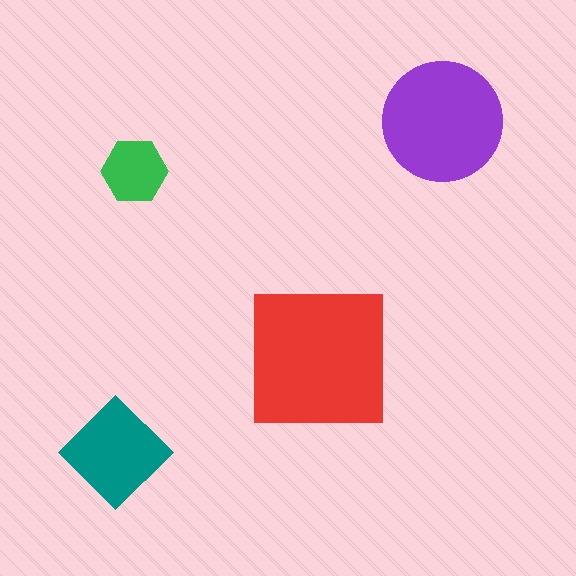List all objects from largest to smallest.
The red square, the purple circle, the teal diamond, the green hexagon.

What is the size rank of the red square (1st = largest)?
1st.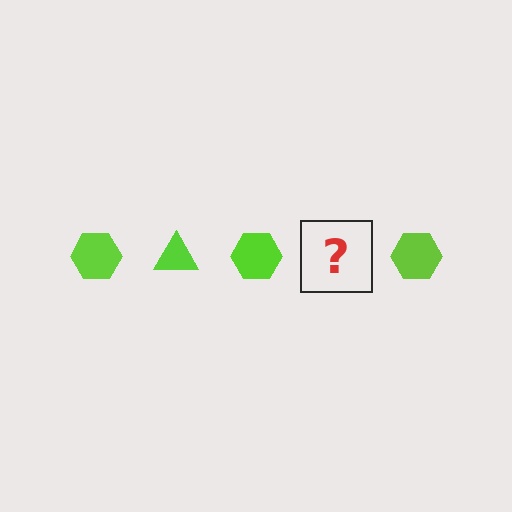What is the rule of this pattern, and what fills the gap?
The rule is that the pattern cycles through hexagon, triangle shapes in lime. The gap should be filled with a lime triangle.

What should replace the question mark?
The question mark should be replaced with a lime triangle.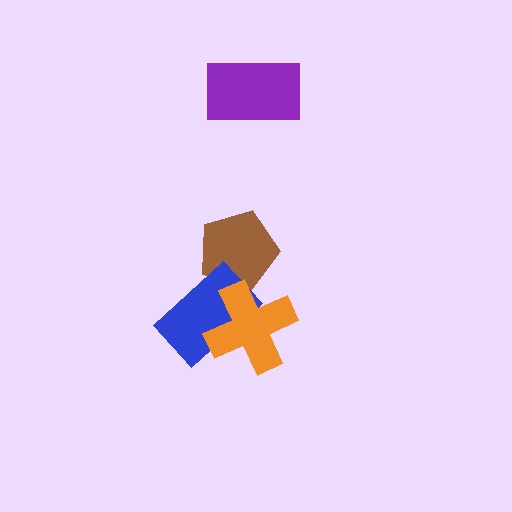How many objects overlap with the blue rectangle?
2 objects overlap with the blue rectangle.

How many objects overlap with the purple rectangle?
0 objects overlap with the purple rectangle.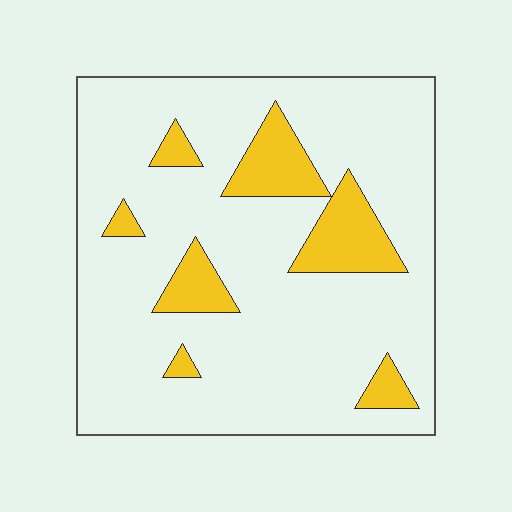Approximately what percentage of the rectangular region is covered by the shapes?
Approximately 15%.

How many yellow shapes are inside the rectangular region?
7.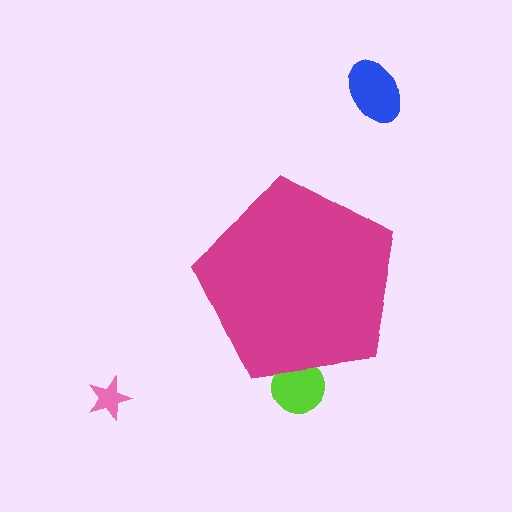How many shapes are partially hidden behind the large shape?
1 shape is partially hidden.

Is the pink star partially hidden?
No, the pink star is fully visible.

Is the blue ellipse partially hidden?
No, the blue ellipse is fully visible.